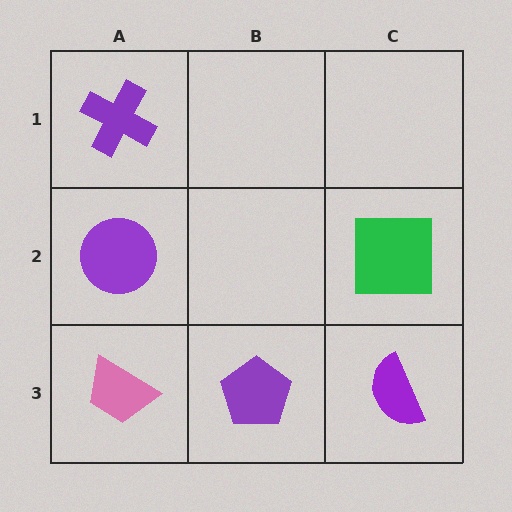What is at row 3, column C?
A purple semicircle.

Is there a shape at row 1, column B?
No, that cell is empty.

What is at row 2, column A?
A purple circle.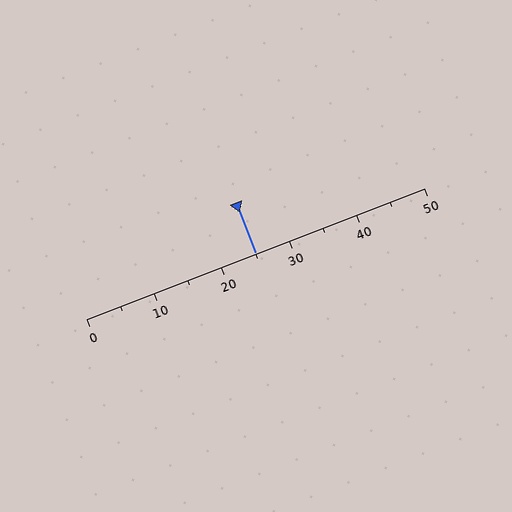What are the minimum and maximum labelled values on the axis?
The axis runs from 0 to 50.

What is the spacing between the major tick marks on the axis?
The major ticks are spaced 10 apart.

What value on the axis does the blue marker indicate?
The marker indicates approximately 25.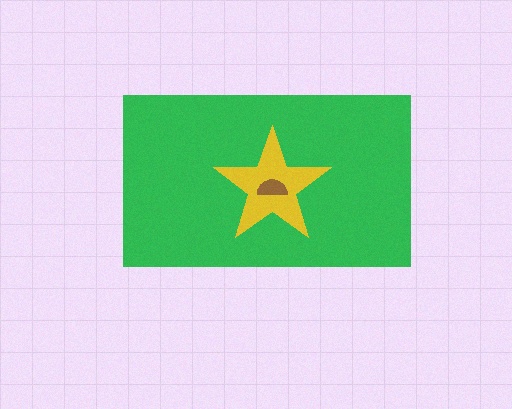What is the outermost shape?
The green rectangle.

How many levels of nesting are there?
3.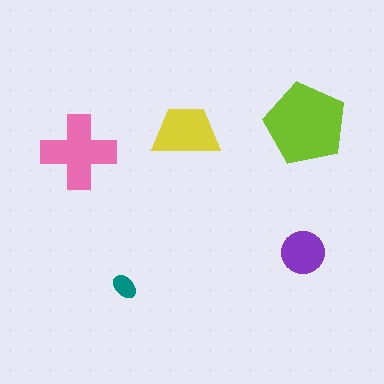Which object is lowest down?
The teal ellipse is bottommost.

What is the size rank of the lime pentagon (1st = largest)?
1st.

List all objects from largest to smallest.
The lime pentagon, the pink cross, the yellow trapezoid, the purple circle, the teal ellipse.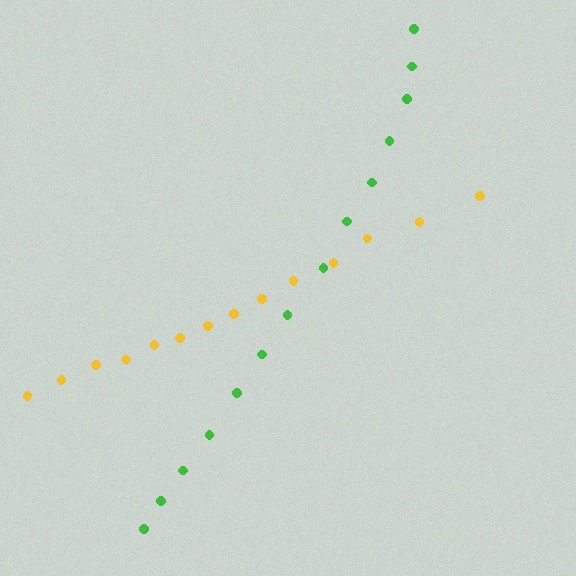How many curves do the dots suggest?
There are 2 distinct paths.